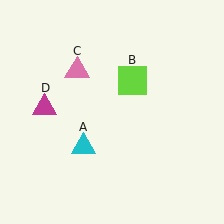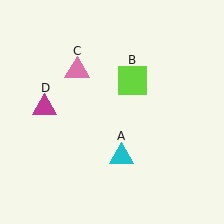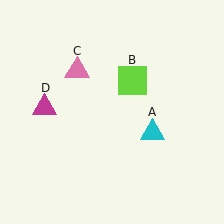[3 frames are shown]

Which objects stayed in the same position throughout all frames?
Lime square (object B) and pink triangle (object C) and magenta triangle (object D) remained stationary.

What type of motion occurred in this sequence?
The cyan triangle (object A) rotated counterclockwise around the center of the scene.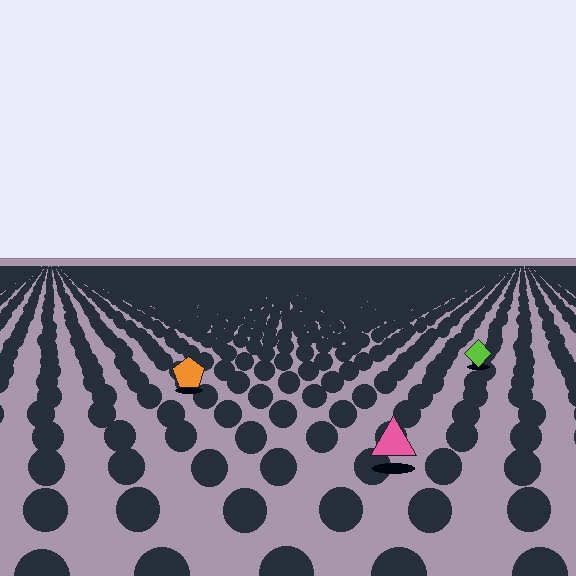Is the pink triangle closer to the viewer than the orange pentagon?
Yes. The pink triangle is closer — you can tell from the texture gradient: the ground texture is coarser near it.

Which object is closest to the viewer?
The pink triangle is closest. The texture marks near it are larger and more spread out.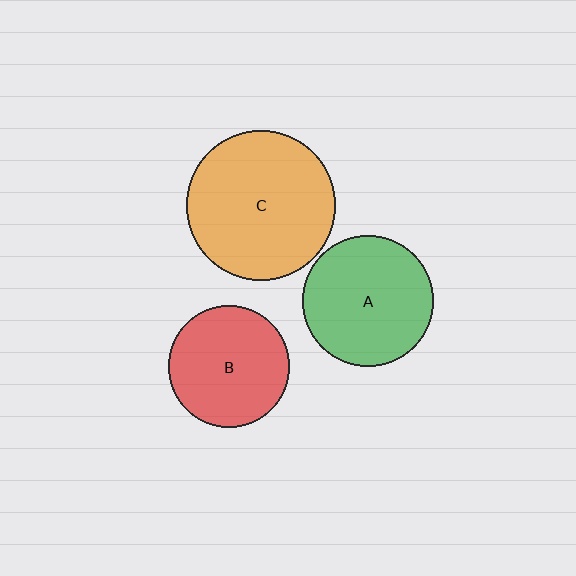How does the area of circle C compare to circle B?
Approximately 1.5 times.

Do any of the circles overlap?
No, none of the circles overlap.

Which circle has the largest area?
Circle C (orange).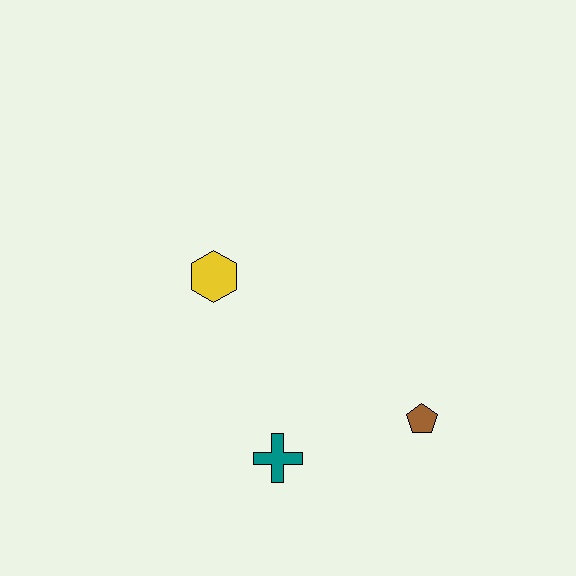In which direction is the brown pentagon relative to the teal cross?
The brown pentagon is to the right of the teal cross.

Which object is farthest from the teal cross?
The yellow hexagon is farthest from the teal cross.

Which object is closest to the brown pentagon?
The teal cross is closest to the brown pentagon.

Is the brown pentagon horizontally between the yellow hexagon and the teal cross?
No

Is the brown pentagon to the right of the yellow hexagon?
Yes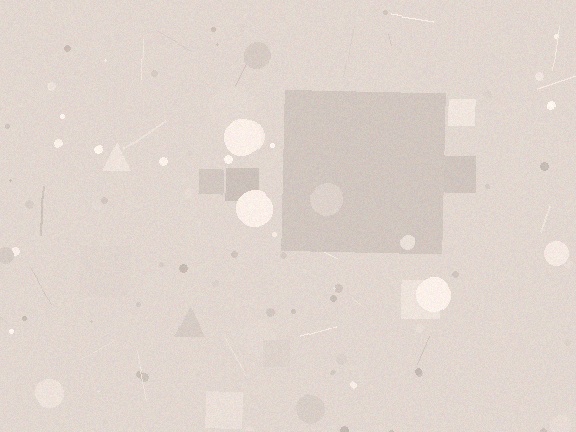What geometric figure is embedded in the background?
A square is embedded in the background.